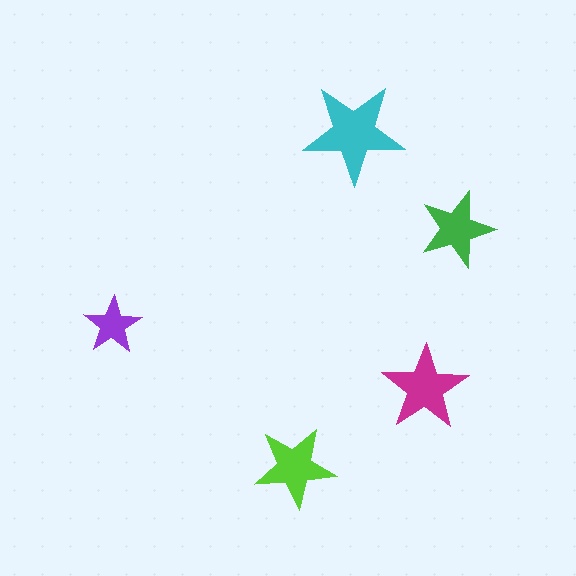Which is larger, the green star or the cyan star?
The cyan one.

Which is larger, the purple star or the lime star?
The lime one.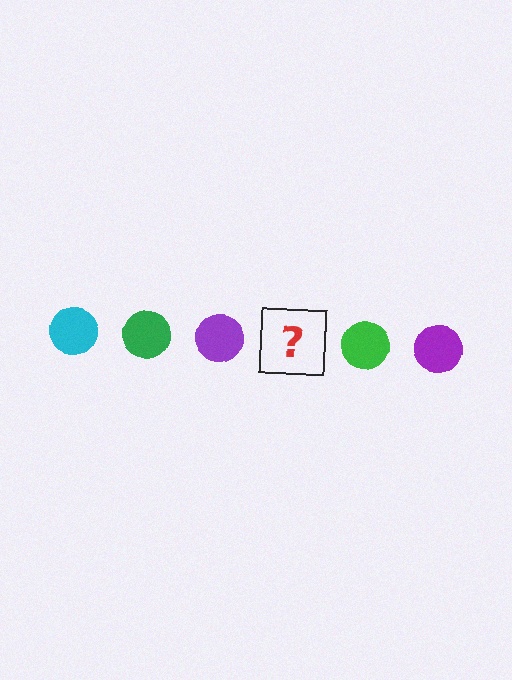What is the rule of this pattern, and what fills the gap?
The rule is that the pattern cycles through cyan, green, purple circles. The gap should be filled with a cyan circle.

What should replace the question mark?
The question mark should be replaced with a cyan circle.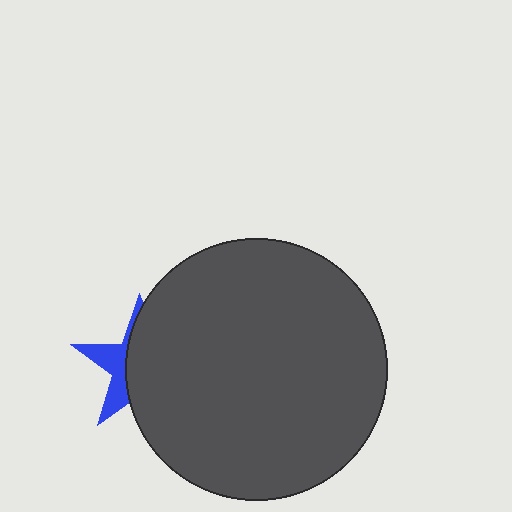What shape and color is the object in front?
The object in front is a dark gray circle.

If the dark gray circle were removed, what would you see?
You would see the complete blue star.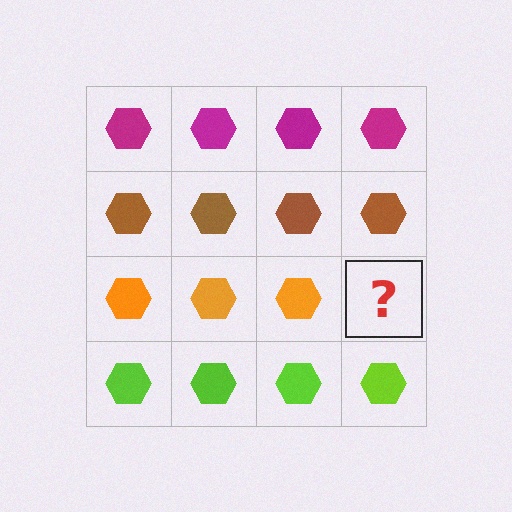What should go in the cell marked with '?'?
The missing cell should contain an orange hexagon.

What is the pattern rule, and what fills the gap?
The rule is that each row has a consistent color. The gap should be filled with an orange hexagon.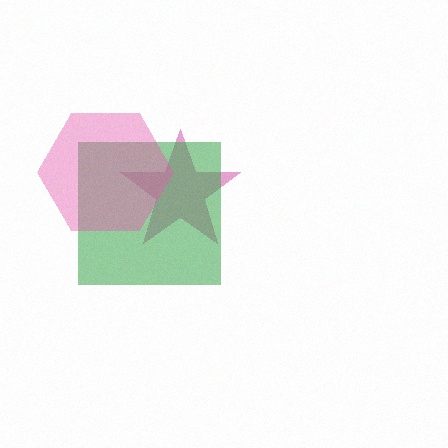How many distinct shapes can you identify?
There are 3 distinct shapes: a magenta star, a green square, a pink hexagon.